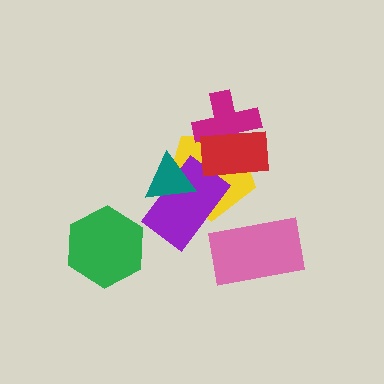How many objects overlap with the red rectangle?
2 objects overlap with the red rectangle.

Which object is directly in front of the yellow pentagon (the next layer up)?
The purple rectangle is directly in front of the yellow pentagon.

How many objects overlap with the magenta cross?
2 objects overlap with the magenta cross.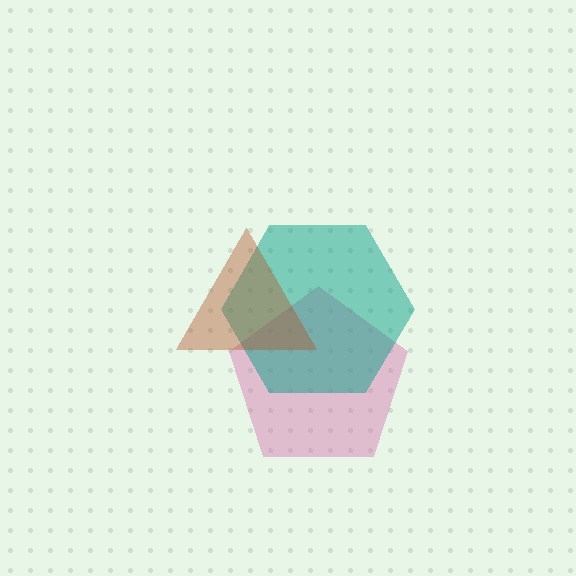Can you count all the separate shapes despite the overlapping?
Yes, there are 3 separate shapes.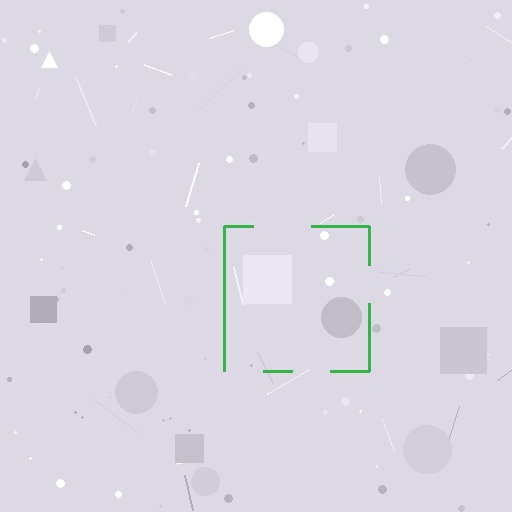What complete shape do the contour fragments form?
The contour fragments form a square.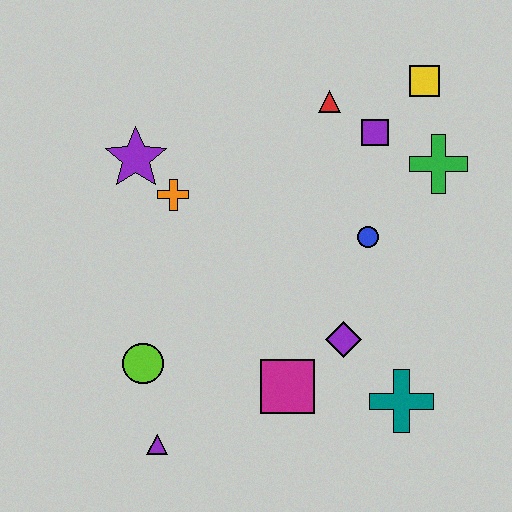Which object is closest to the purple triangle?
The lime circle is closest to the purple triangle.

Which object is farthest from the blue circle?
The purple triangle is farthest from the blue circle.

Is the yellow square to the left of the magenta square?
No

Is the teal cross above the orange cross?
No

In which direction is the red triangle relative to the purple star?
The red triangle is to the right of the purple star.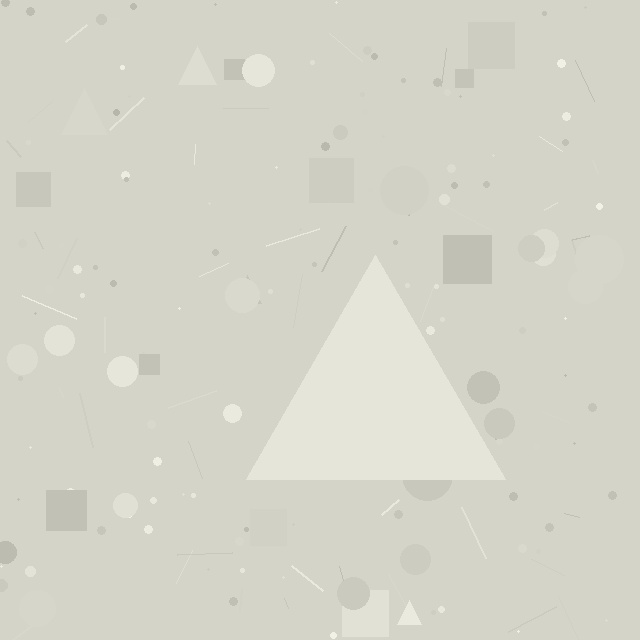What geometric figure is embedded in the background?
A triangle is embedded in the background.